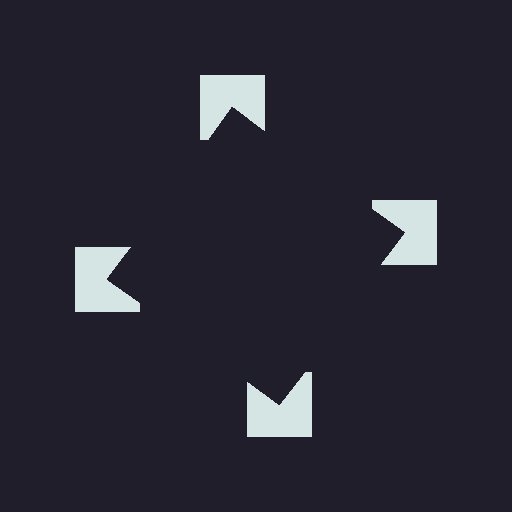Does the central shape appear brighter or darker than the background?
It typically appears slightly darker than the background, even though no actual brightness change is drawn.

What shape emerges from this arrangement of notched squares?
An illusory square — its edges are inferred from the aligned wedge cuts in the notched squares, not physically drawn.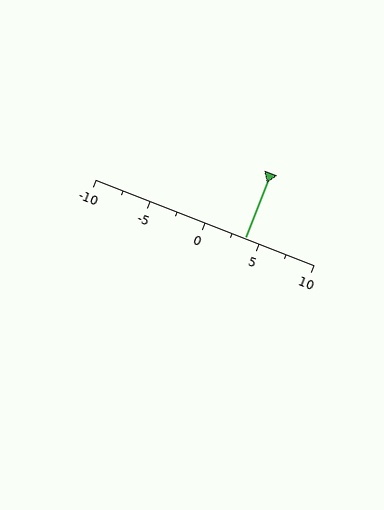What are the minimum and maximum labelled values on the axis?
The axis runs from -10 to 10.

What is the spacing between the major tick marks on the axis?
The major ticks are spaced 5 apart.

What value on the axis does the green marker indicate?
The marker indicates approximately 3.8.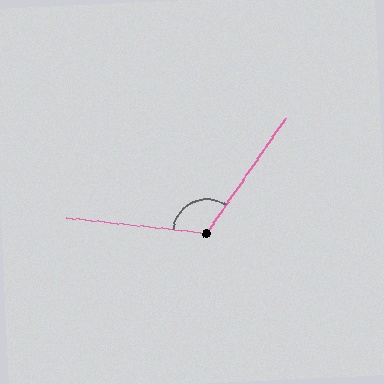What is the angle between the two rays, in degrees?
Approximately 118 degrees.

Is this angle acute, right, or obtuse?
It is obtuse.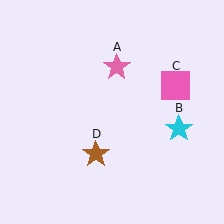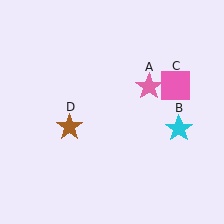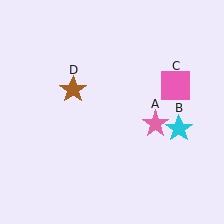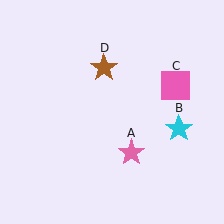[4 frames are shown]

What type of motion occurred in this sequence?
The pink star (object A), brown star (object D) rotated clockwise around the center of the scene.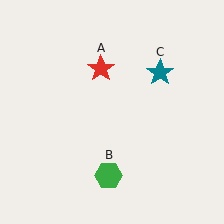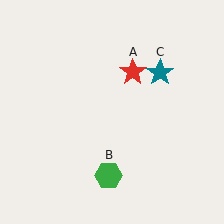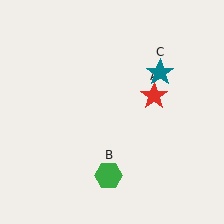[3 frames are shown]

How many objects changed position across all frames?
1 object changed position: red star (object A).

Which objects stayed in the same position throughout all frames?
Green hexagon (object B) and teal star (object C) remained stationary.